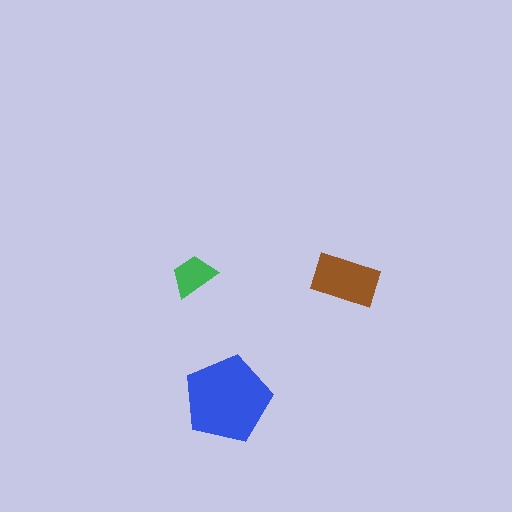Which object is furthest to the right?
The brown rectangle is rightmost.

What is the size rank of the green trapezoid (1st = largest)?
3rd.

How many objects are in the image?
There are 3 objects in the image.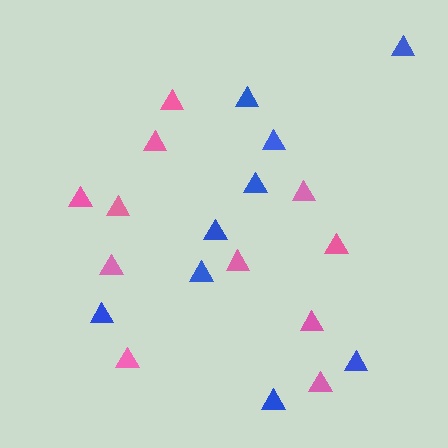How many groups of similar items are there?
There are 2 groups: one group of blue triangles (9) and one group of pink triangles (11).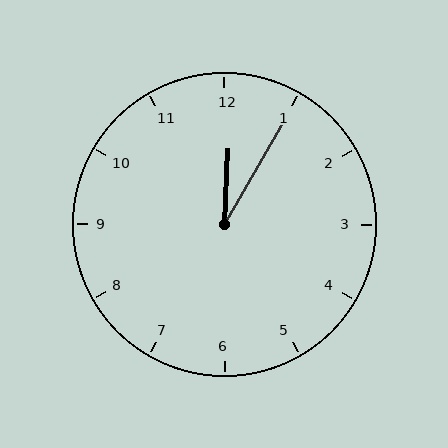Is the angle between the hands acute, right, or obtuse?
It is acute.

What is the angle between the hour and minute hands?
Approximately 28 degrees.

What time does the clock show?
12:05.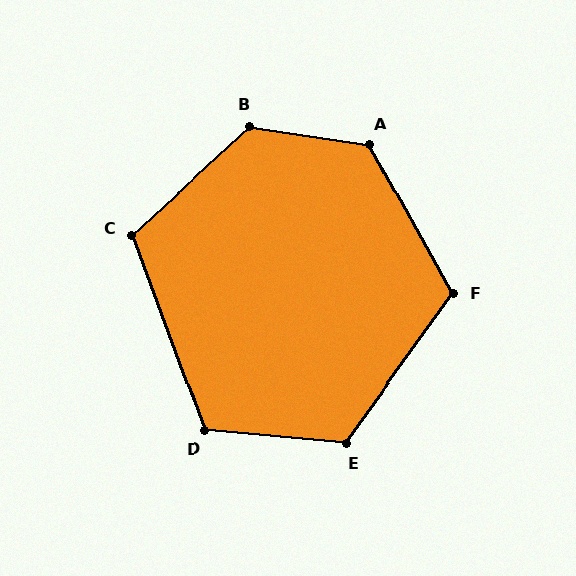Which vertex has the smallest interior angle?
C, at approximately 112 degrees.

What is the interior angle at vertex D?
Approximately 116 degrees (obtuse).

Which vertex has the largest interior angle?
B, at approximately 130 degrees.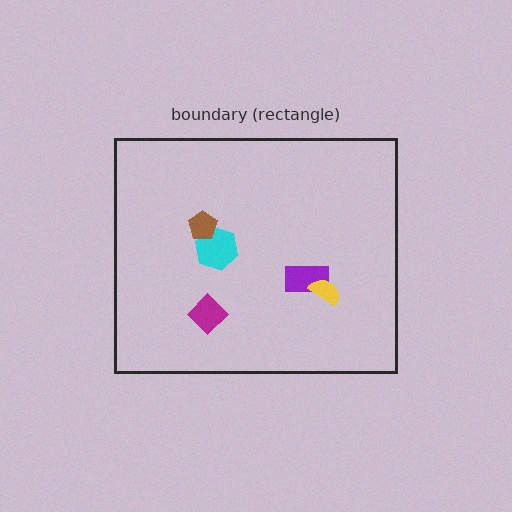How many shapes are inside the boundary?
5 inside, 0 outside.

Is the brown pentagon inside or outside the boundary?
Inside.